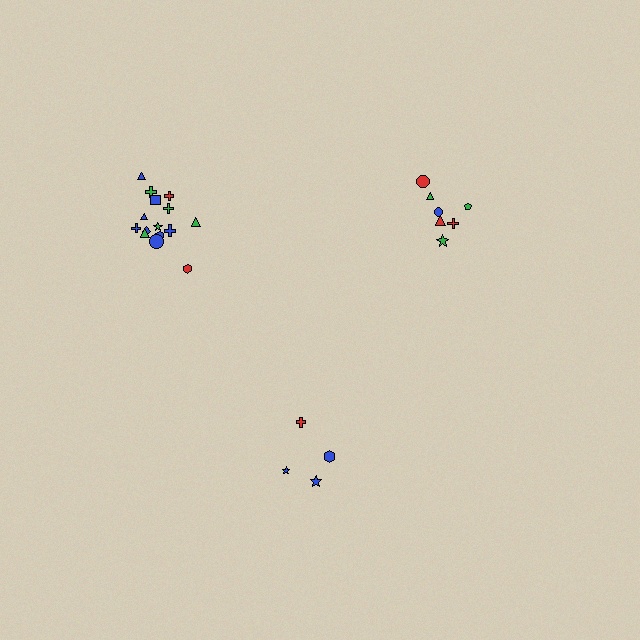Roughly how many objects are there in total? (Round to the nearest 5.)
Roughly 25 objects in total.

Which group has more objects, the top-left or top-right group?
The top-left group.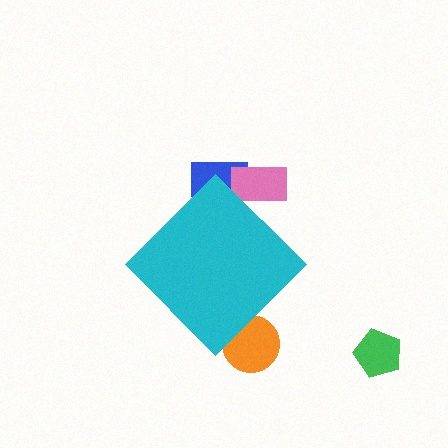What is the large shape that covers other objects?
A cyan diamond.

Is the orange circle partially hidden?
Yes, the orange circle is partially hidden behind the cyan diamond.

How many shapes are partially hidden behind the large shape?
3 shapes are partially hidden.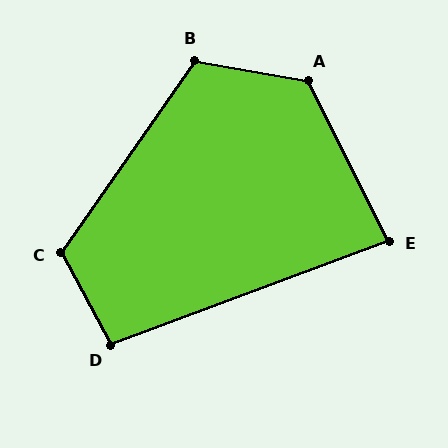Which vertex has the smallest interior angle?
E, at approximately 84 degrees.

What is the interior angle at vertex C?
Approximately 117 degrees (obtuse).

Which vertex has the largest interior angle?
A, at approximately 127 degrees.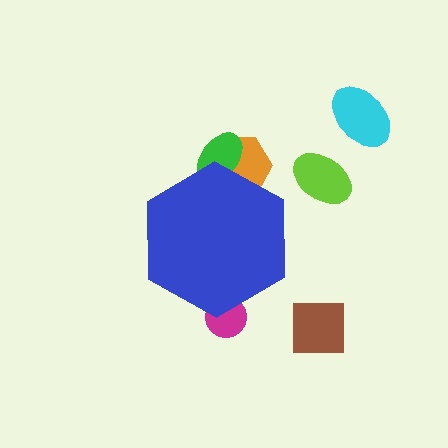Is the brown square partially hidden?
No, the brown square is fully visible.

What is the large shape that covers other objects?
A blue hexagon.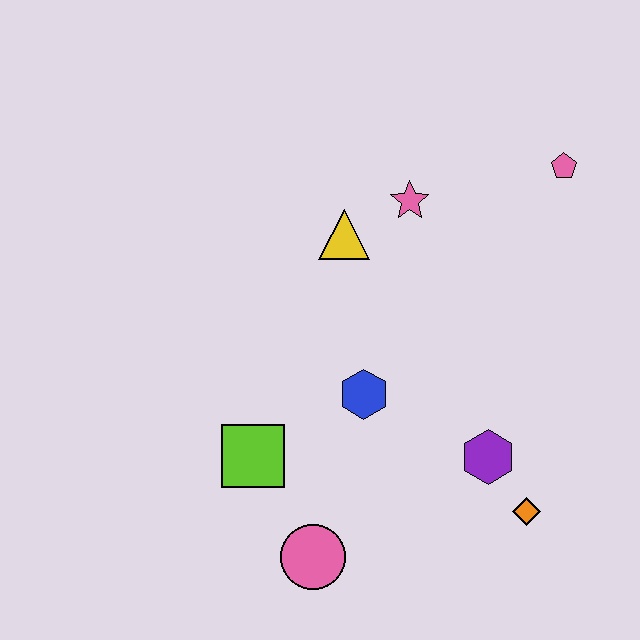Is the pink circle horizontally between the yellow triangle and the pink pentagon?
No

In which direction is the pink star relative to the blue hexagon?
The pink star is above the blue hexagon.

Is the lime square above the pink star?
No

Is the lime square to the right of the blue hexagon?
No